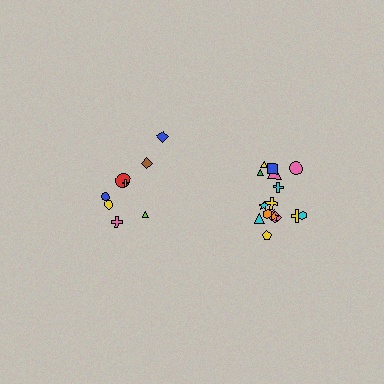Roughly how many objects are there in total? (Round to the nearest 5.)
Roughly 25 objects in total.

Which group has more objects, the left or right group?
The right group.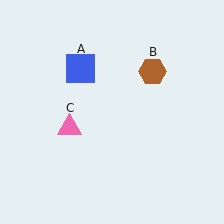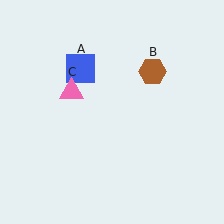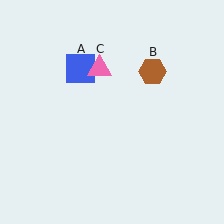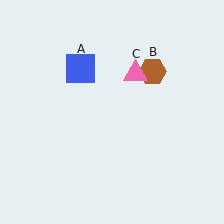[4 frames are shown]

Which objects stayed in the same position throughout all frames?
Blue square (object A) and brown hexagon (object B) remained stationary.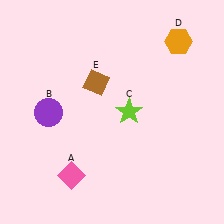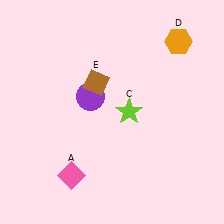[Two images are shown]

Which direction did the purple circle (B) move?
The purple circle (B) moved right.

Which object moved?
The purple circle (B) moved right.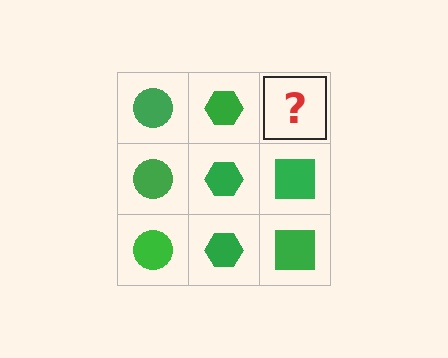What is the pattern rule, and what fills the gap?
The rule is that each column has a consistent shape. The gap should be filled with a green square.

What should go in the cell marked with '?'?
The missing cell should contain a green square.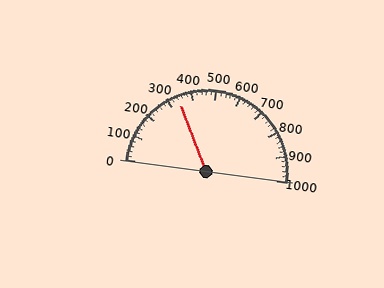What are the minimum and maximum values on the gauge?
The gauge ranges from 0 to 1000.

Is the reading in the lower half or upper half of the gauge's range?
The reading is in the lower half of the range (0 to 1000).